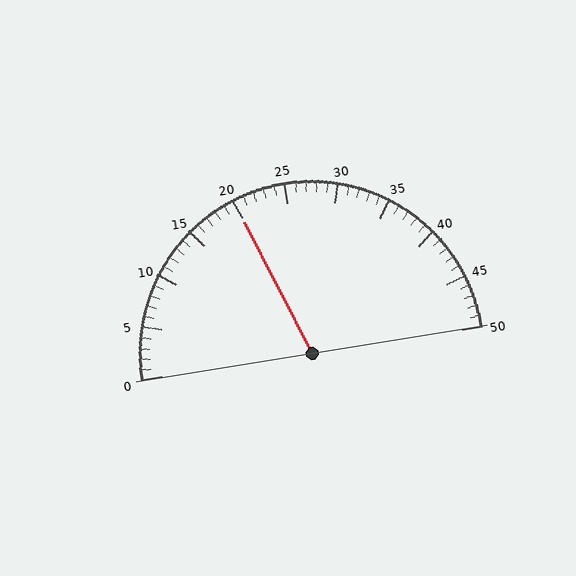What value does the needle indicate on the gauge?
The needle indicates approximately 20.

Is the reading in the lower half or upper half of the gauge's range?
The reading is in the lower half of the range (0 to 50).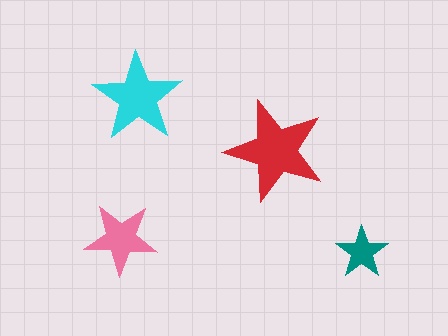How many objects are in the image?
There are 4 objects in the image.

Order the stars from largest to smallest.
the red one, the cyan one, the pink one, the teal one.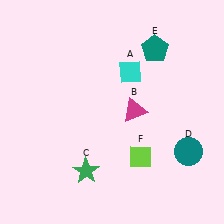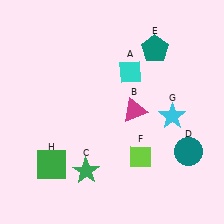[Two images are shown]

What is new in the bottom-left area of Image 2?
A green square (H) was added in the bottom-left area of Image 2.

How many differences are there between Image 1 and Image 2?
There are 2 differences between the two images.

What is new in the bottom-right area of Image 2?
A cyan star (G) was added in the bottom-right area of Image 2.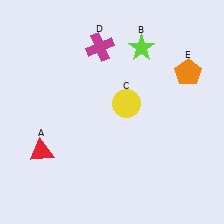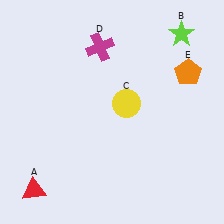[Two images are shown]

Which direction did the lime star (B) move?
The lime star (B) moved right.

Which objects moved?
The objects that moved are: the red triangle (A), the lime star (B).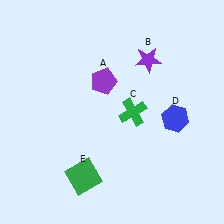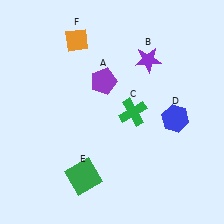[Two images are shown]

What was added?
An orange diamond (F) was added in Image 2.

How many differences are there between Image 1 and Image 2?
There is 1 difference between the two images.